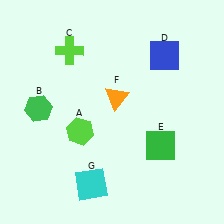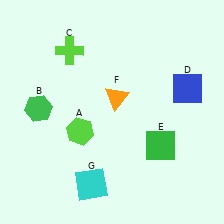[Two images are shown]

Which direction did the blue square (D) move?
The blue square (D) moved down.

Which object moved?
The blue square (D) moved down.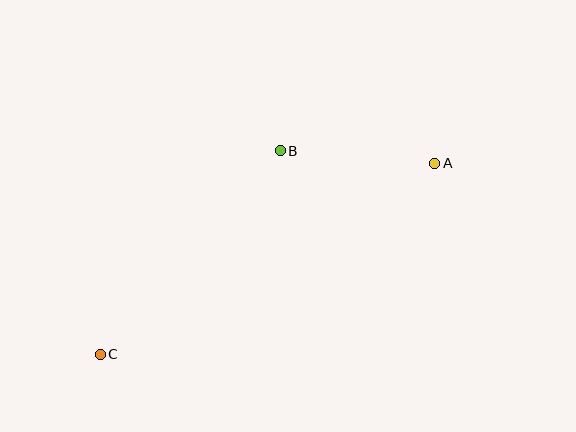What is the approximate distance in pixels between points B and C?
The distance between B and C is approximately 272 pixels.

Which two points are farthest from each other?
Points A and C are farthest from each other.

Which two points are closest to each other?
Points A and B are closest to each other.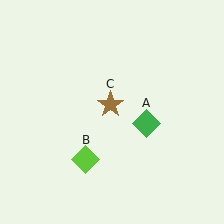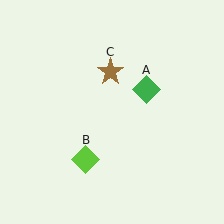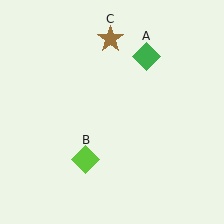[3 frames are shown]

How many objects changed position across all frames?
2 objects changed position: green diamond (object A), brown star (object C).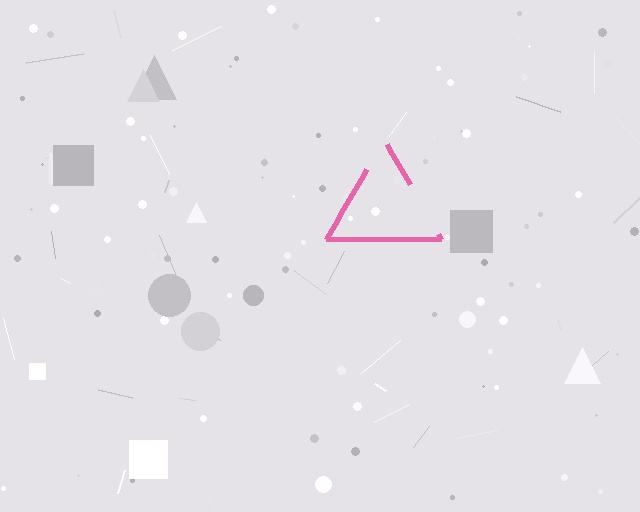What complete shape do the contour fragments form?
The contour fragments form a triangle.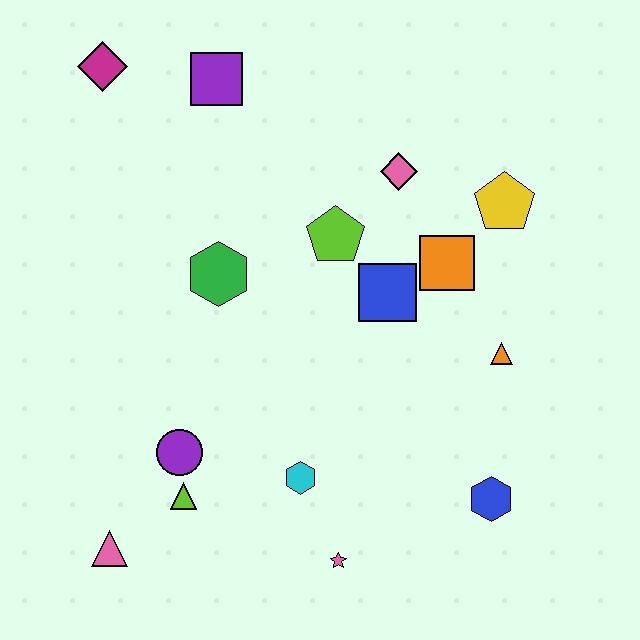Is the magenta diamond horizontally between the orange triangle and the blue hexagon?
No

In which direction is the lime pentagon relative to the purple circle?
The lime pentagon is above the purple circle.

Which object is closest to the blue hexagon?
The orange triangle is closest to the blue hexagon.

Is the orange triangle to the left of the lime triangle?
No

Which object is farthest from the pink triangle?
The yellow pentagon is farthest from the pink triangle.